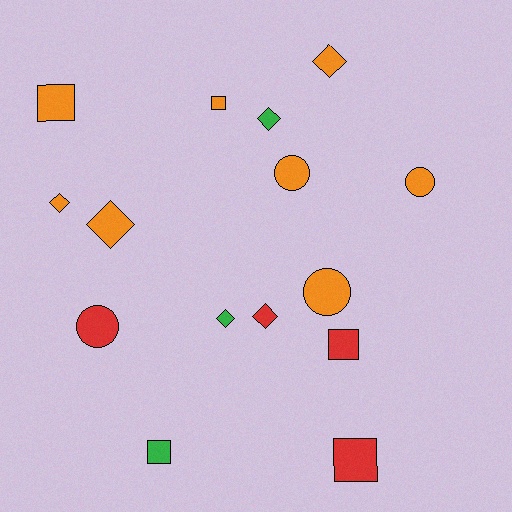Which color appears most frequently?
Orange, with 8 objects.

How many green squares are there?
There is 1 green square.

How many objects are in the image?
There are 15 objects.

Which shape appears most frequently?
Diamond, with 6 objects.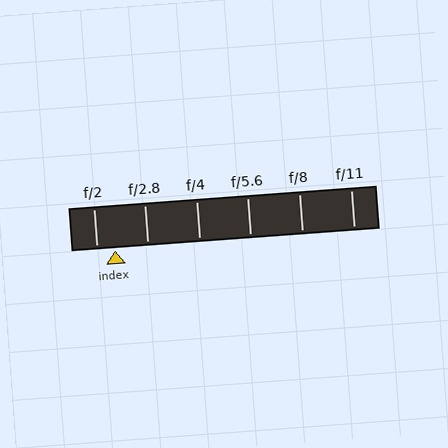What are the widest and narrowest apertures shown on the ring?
The widest aperture shown is f/2 and the narrowest is f/11.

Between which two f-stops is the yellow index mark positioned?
The index mark is between f/2 and f/2.8.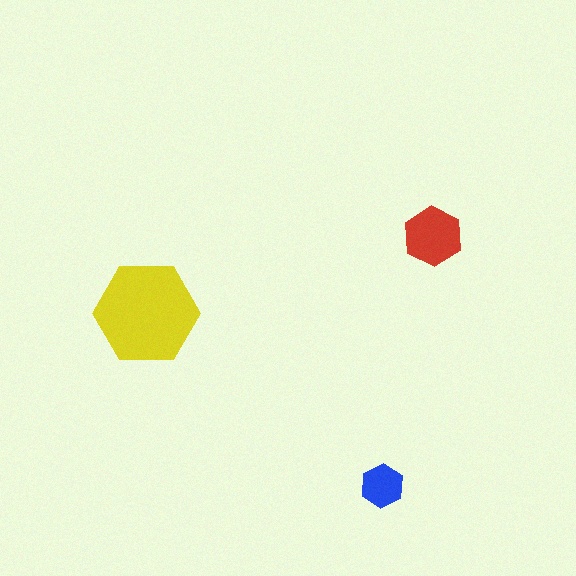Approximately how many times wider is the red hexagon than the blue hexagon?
About 1.5 times wider.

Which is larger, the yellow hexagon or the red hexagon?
The yellow one.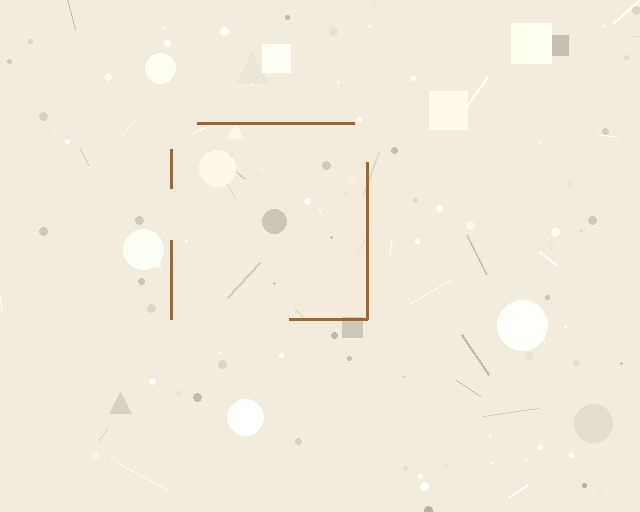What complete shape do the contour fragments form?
The contour fragments form a square.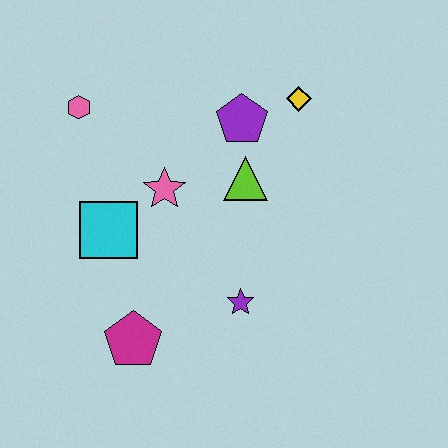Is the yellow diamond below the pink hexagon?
No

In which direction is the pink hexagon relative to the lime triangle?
The pink hexagon is to the left of the lime triangle.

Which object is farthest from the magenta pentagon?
The yellow diamond is farthest from the magenta pentagon.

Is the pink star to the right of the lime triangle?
No